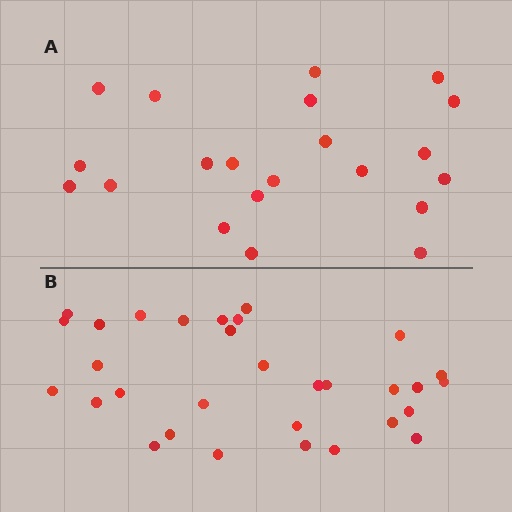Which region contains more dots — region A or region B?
Region B (the bottom region) has more dots.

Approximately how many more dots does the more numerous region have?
Region B has roughly 10 or so more dots than region A.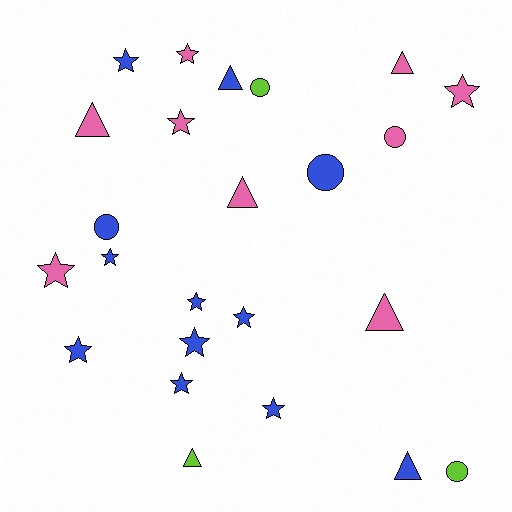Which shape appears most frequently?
Star, with 12 objects.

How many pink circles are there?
There is 1 pink circle.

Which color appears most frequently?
Blue, with 12 objects.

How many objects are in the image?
There are 24 objects.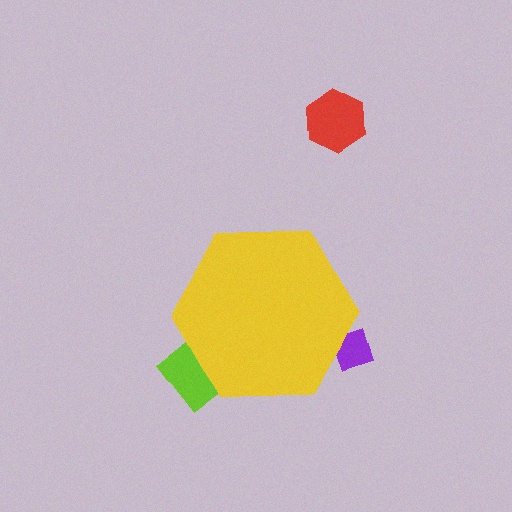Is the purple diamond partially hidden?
Yes, the purple diamond is partially hidden behind the yellow hexagon.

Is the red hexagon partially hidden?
No, the red hexagon is fully visible.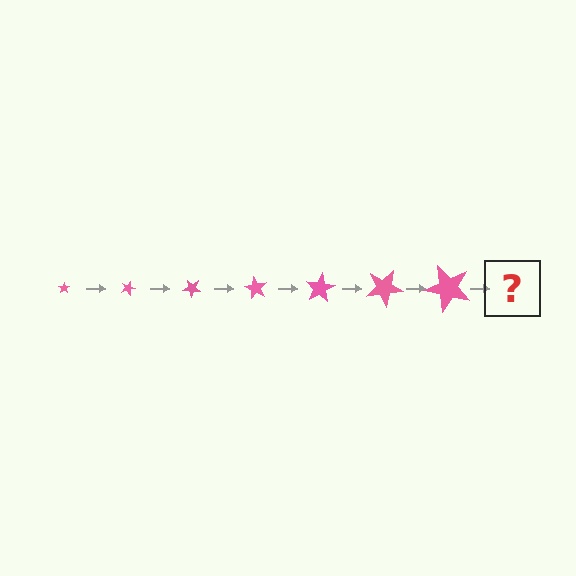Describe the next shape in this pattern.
It should be a star, larger than the previous one and rotated 140 degrees from the start.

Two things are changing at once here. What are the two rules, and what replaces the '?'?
The two rules are that the star grows larger each step and it rotates 20 degrees each step. The '?' should be a star, larger than the previous one and rotated 140 degrees from the start.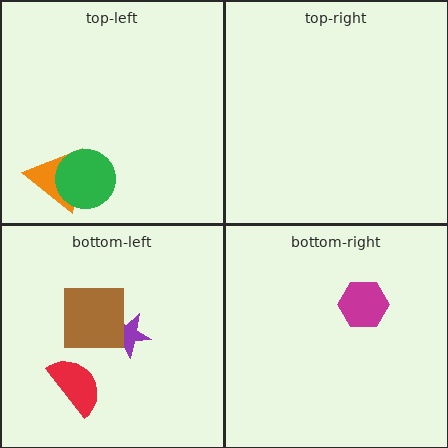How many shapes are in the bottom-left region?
3.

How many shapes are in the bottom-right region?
1.